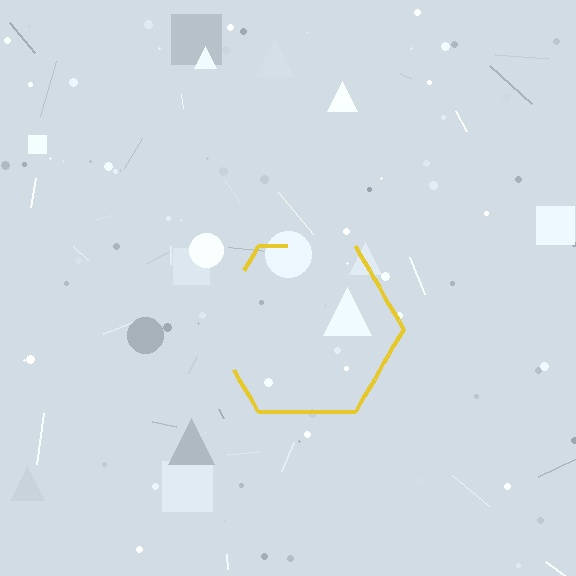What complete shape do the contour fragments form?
The contour fragments form a hexagon.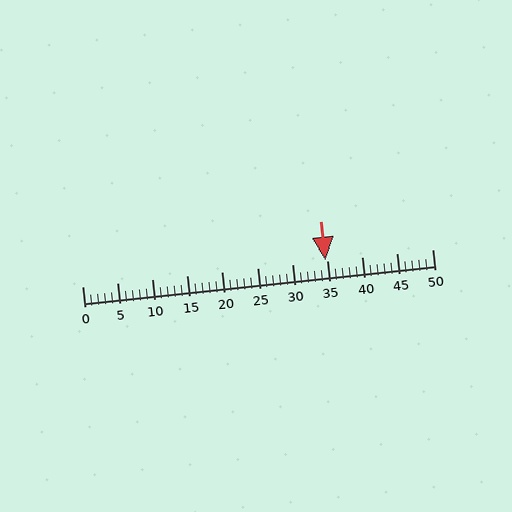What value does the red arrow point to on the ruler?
The red arrow points to approximately 35.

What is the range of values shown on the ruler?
The ruler shows values from 0 to 50.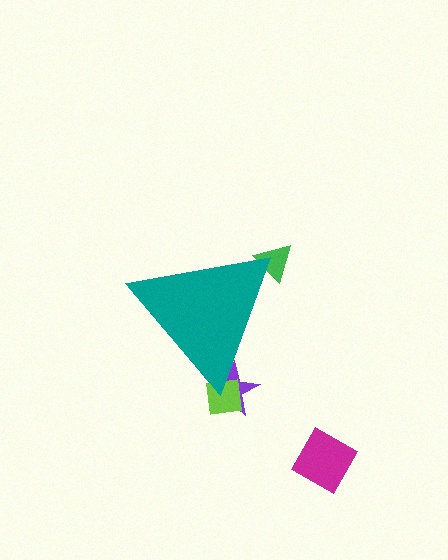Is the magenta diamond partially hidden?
No, the magenta diamond is fully visible.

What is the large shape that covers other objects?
A teal triangle.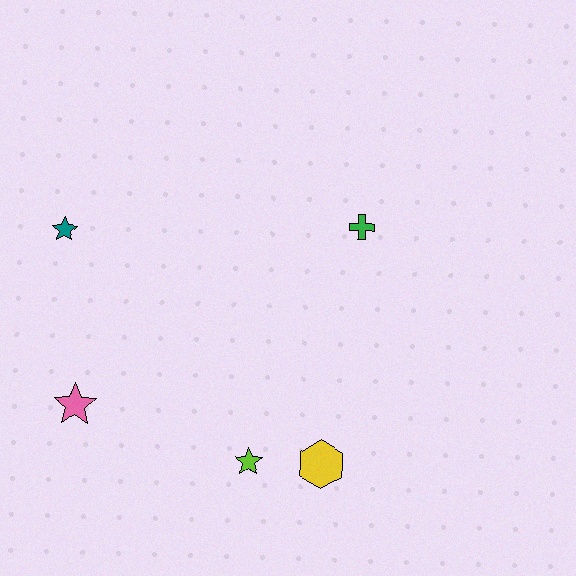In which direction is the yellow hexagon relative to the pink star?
The yellow hexagon is to the right of the pink star.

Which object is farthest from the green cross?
The pink star is farthest from the green cross.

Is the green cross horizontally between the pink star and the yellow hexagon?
No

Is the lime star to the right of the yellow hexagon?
No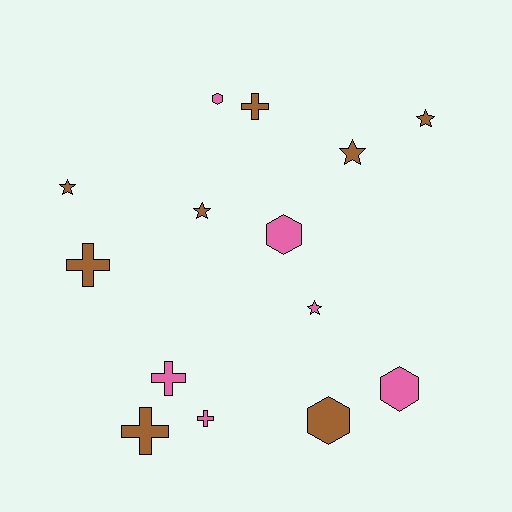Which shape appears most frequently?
Cross, with 5 objects.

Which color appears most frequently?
Brown, with 8 objects.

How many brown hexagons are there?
There is 1 brown hexagon.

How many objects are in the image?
There are 14 objects.